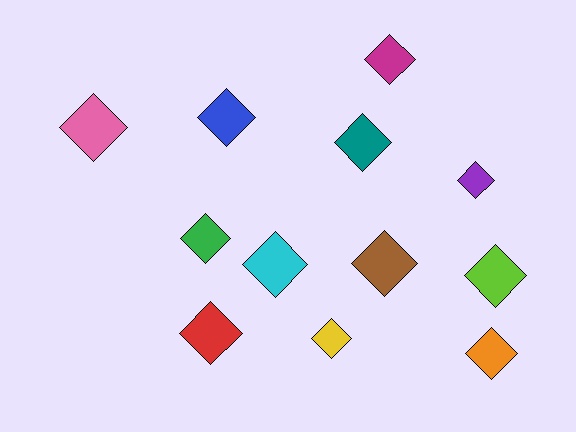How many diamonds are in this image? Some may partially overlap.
There are 12 diamonds.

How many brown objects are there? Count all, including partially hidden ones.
There is 1 brown object.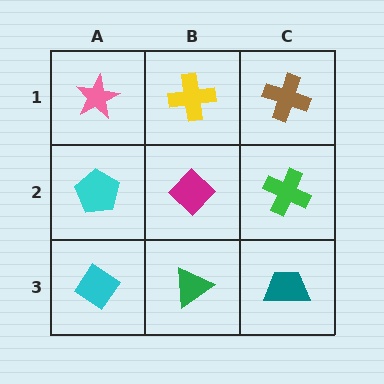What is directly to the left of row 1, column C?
A yellow cross.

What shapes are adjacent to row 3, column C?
A green cross (row 2, column C), a green triangle (row 3, column B).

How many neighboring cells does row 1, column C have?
2.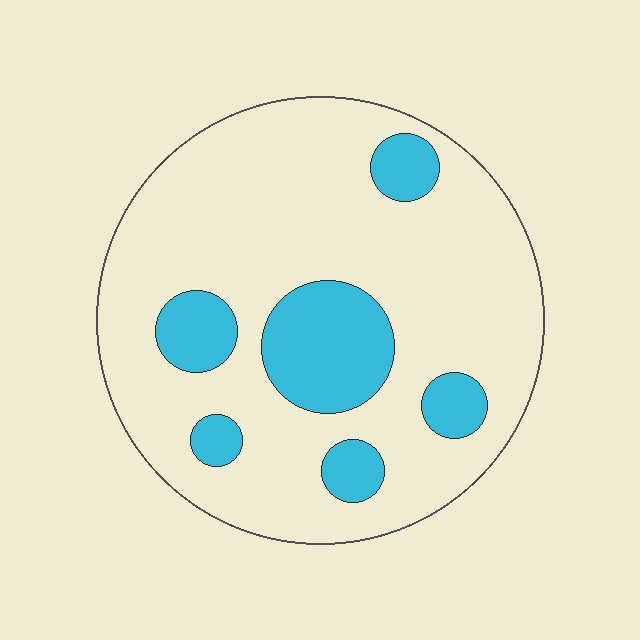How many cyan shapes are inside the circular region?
6.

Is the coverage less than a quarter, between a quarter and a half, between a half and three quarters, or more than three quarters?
Less than a quarter.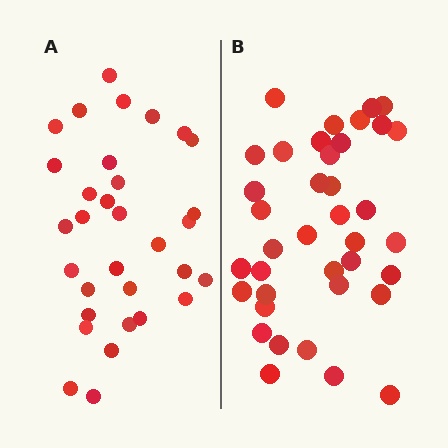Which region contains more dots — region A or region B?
Region B (the right region) has more dots.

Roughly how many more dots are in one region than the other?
Region B has about 6 more dots than region A.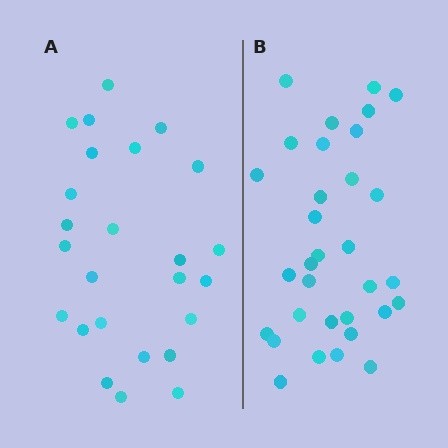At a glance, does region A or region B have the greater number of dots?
Region B (the right region) has more dots.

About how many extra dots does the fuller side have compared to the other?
Region B has roughly 8 or so more dots than region A.